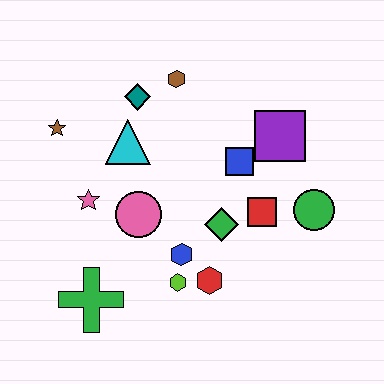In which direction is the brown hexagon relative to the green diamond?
The brown hexagon is above the green diamond.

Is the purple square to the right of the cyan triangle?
Yes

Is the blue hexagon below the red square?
Yes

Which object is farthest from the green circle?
The brown star is farthest from the green circle.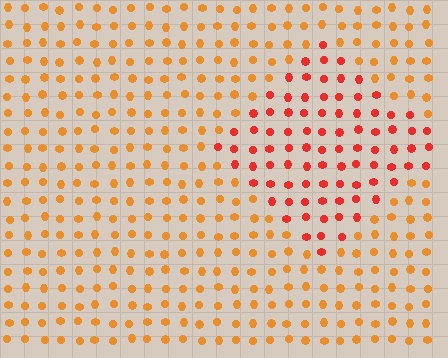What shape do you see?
I see a diamond.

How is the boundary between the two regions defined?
The boundary is defined purely by a slight shift in hue (about 31 degrees). Spacing, size, and orientation are identical on both sides.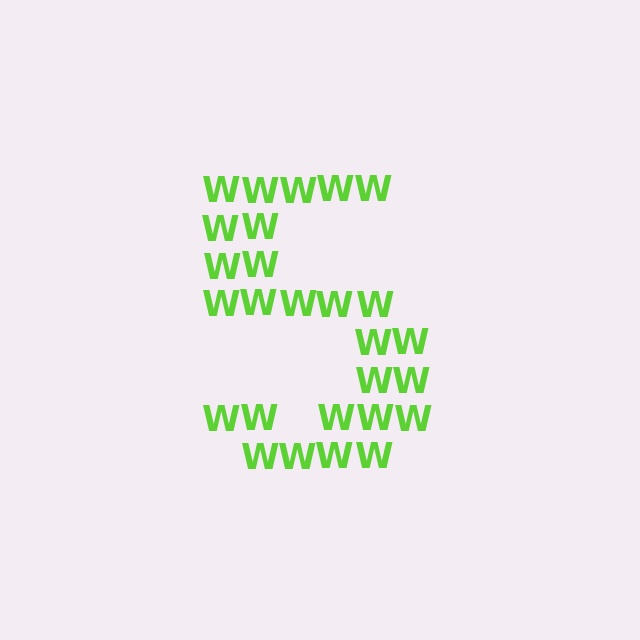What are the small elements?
The small elements are letter W's.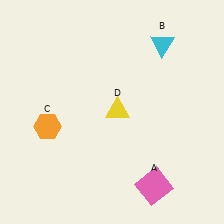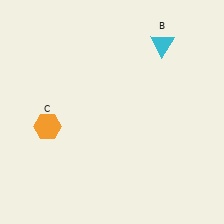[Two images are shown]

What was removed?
The pink square (A), the yellow triangle (D) were removed in Image 2.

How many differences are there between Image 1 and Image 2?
There are 2 differences between the two images.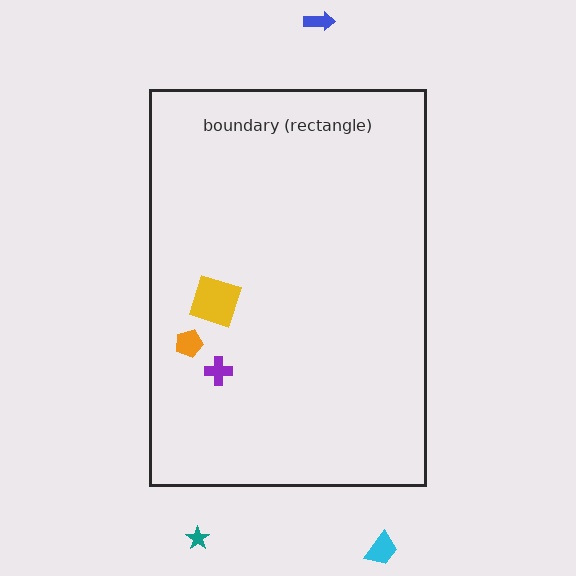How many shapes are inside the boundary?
3 inside, 3 outside.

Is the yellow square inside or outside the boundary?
Inside.